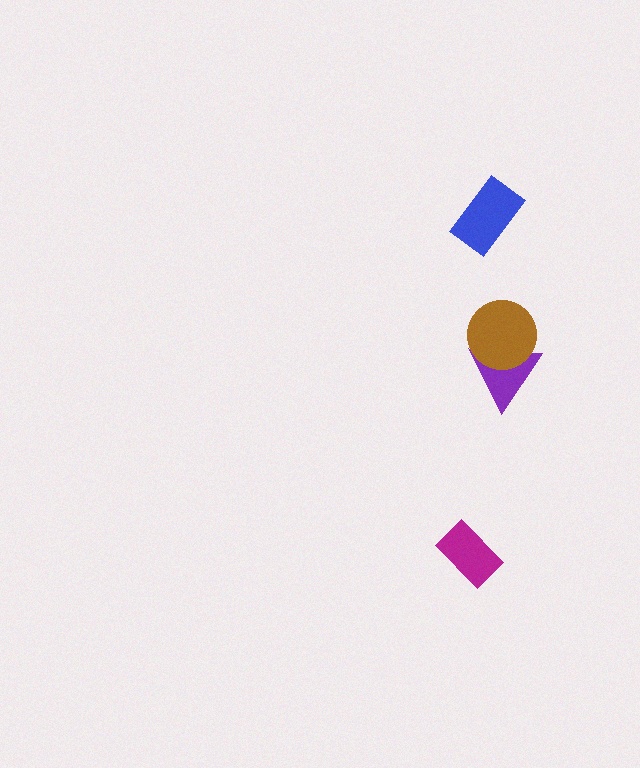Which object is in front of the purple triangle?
The brown circle is in front of the purple triangle.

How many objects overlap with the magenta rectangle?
0 objects overlap with the magenta rectangle.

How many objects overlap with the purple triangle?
1 object overlaps with the purple triangle.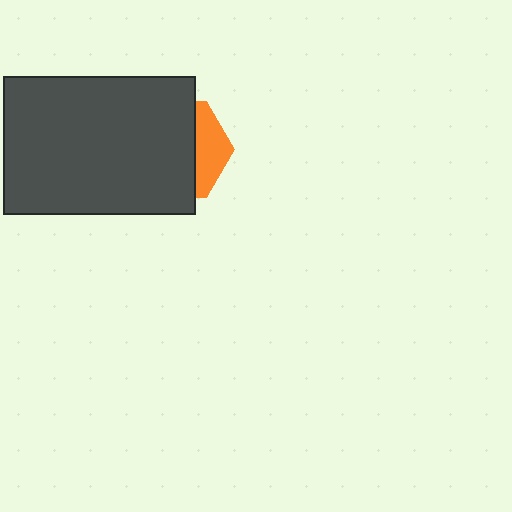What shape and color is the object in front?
The object in front is a dark gray rectangle.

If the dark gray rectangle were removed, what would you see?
You would see the complete orange hexagon.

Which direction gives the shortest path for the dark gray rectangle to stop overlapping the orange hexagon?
Moving left gives the shortest separation.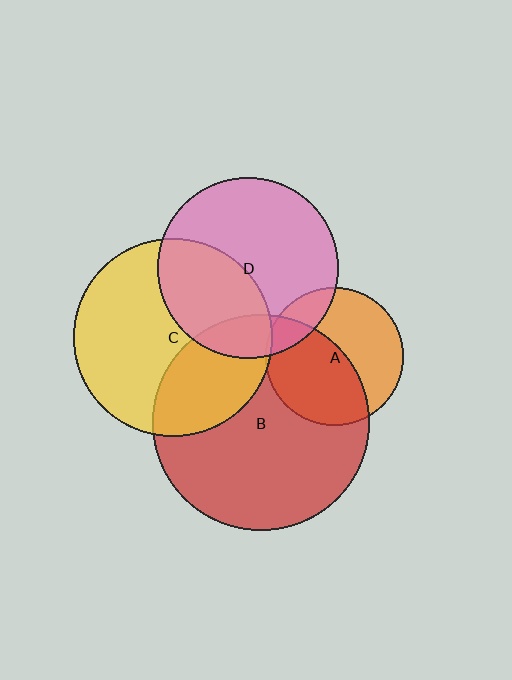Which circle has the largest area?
Circle B (red).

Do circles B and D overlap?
Yes.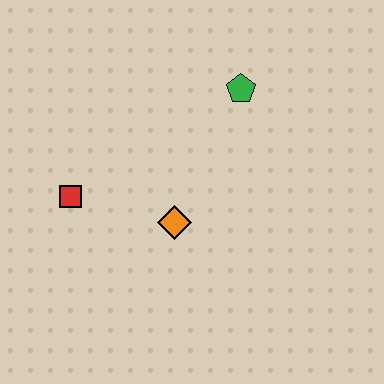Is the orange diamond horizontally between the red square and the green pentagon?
Yes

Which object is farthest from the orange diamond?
The green pentagon is farthest from the orange diamond.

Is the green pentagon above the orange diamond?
Yes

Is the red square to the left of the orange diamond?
Yes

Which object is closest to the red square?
The orange diamond is closest to the red square.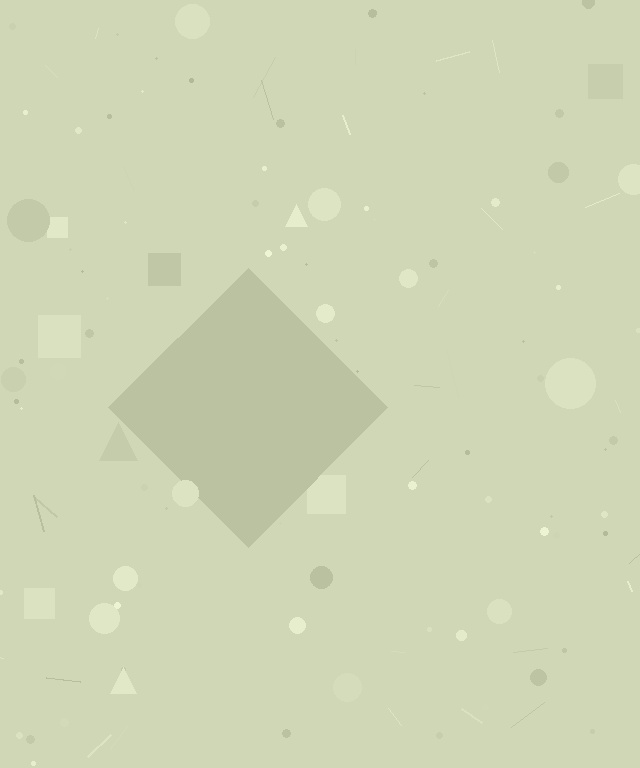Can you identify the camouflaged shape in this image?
The camouflaged shape is a diamond.